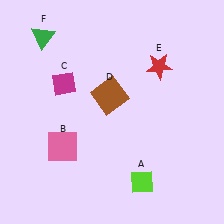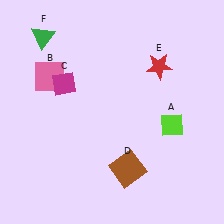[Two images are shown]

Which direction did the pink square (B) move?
The pink square (B) moved up.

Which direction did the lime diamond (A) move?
The lime diamond (A) moved up.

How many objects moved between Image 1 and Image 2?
3 objects moved between the two images.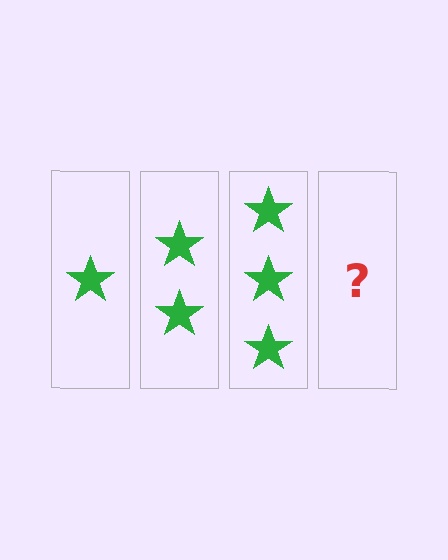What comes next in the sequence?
The next element should be 4 stars.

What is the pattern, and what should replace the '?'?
The pattern is that each step adds one more star. The '?' should be 4 stars.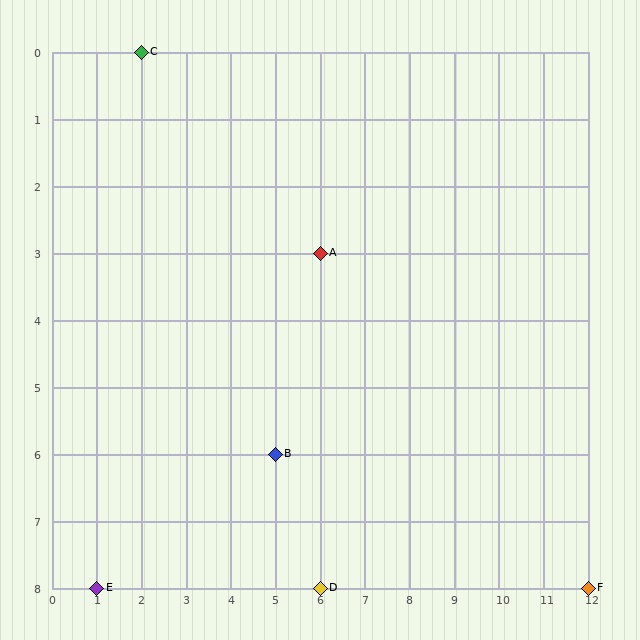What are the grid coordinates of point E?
Point E is at grid coordinates (1, 8).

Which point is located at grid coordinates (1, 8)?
Point E is at (1, 8).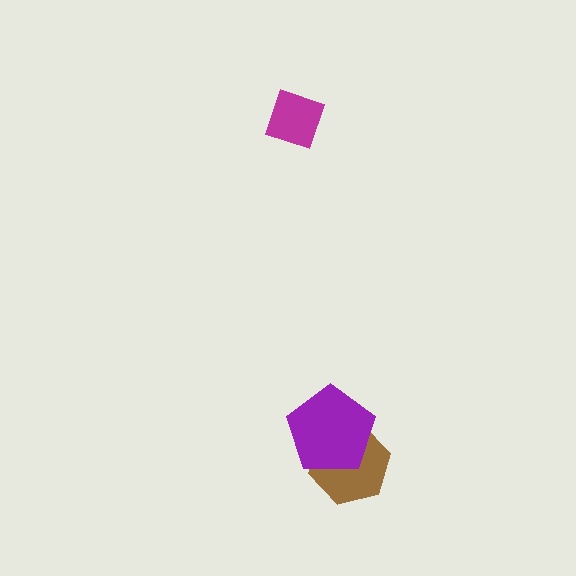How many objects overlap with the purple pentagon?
1 object overlaps with the purple pentagon.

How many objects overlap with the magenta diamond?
0 objects overlap with the magenta diamond.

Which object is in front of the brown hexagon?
The purple pentagon is in front of the brown hexagon.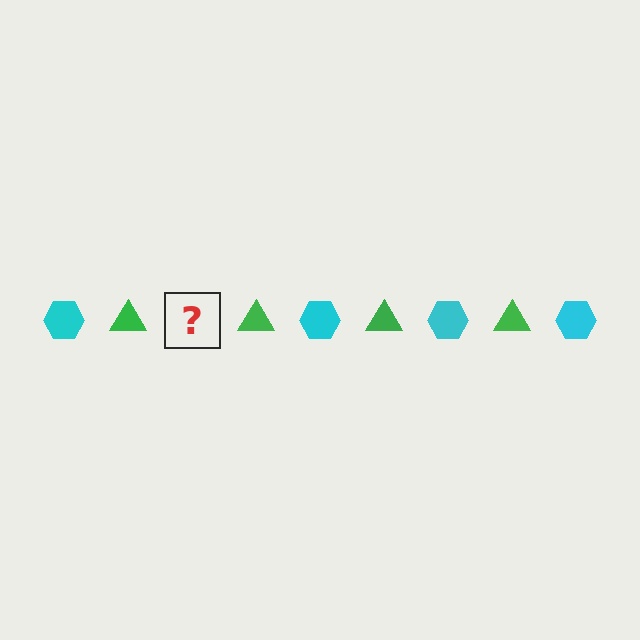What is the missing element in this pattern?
The missing element is a cyan hexagon.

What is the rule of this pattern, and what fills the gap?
The rule is that the pattern alternates between cyan hexagon and green triangle. The gap should be filled with a cyan hexagon.